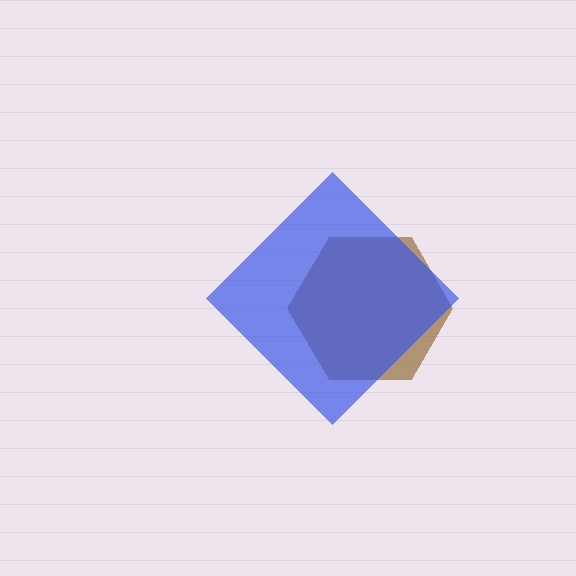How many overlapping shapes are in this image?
There are 2 overlapping shapes in the image.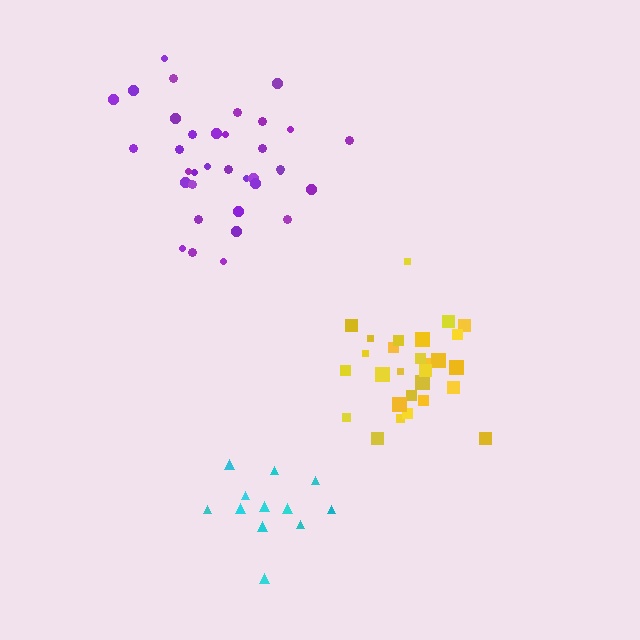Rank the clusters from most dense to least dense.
yellow, purple, cyan.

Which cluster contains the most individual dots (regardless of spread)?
Purple (35).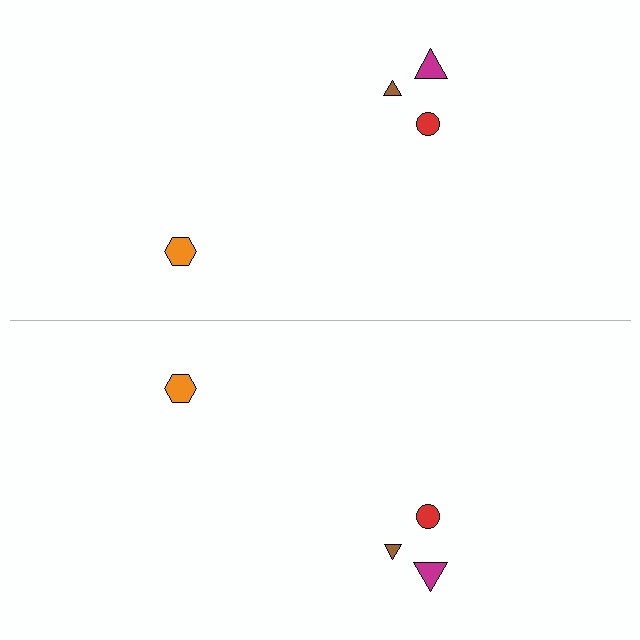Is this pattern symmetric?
Yes, this pattern has bilateral (reflection) symmetry.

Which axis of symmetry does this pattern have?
The pattern has a horizontal axis of symmetry running through the center of the image.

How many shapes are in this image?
There are 8 shapes in this image.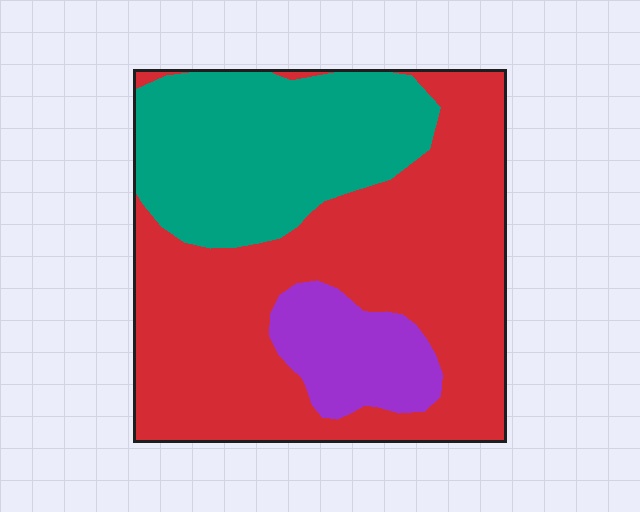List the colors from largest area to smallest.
From largest to smallest: red, teal, purple.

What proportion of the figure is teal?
Teal covers 30% of the figure.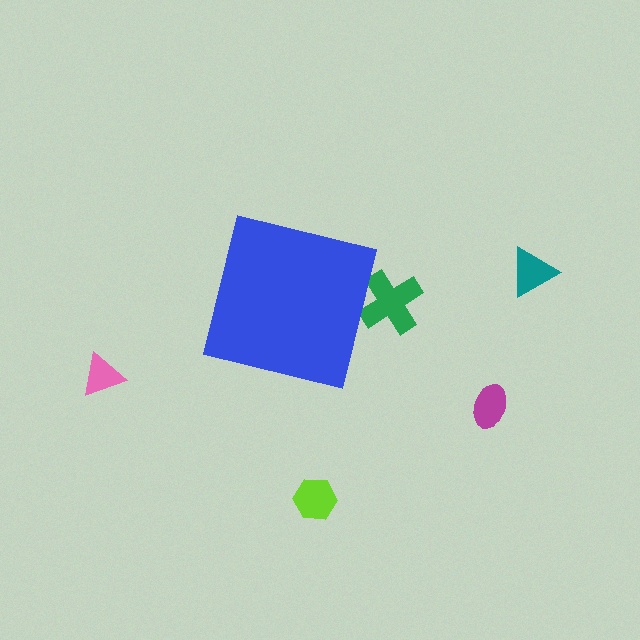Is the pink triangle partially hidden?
No, the pink triangle is fully visible.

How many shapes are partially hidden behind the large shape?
1 shape is partially hidden.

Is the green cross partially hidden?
Yes, the green cross is partially hidden behind the blue square.